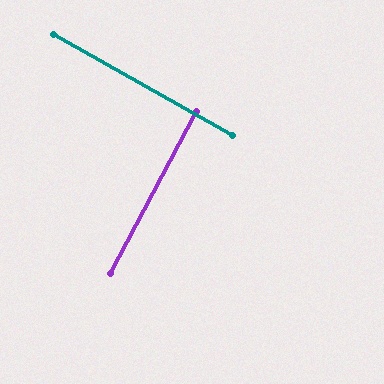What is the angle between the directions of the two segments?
Approximately 88 degrees.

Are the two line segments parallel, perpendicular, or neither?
Perpendicular — they meet at approximately 88°.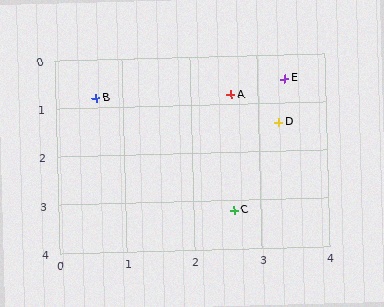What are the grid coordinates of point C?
Point C is at approximately (2.6, 3.2).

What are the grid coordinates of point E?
Point E is at approximately (3.4, 0.5).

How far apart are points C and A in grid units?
Points C and A are about 2.4 grid units apart.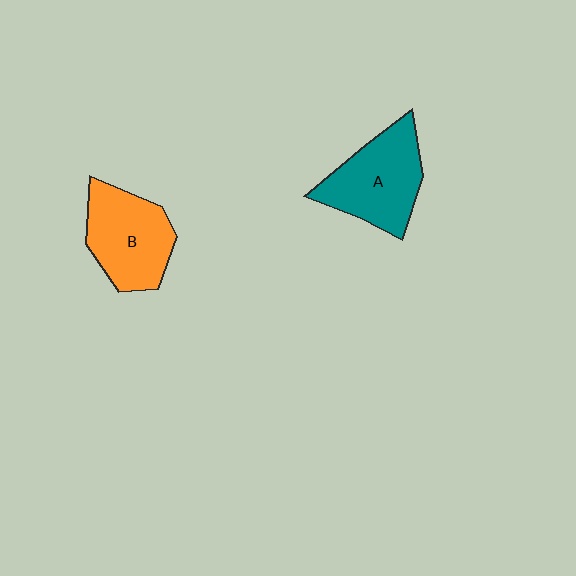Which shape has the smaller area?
Shape B (orange).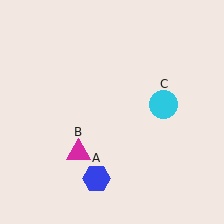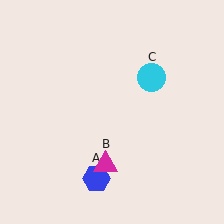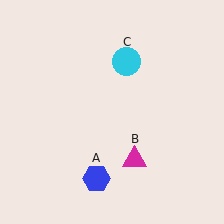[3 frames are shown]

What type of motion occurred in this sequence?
The magenta triangle (object B), cyan circle (object C) rotated counterclockwise around the center of the scene.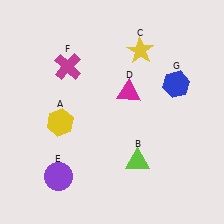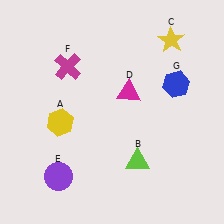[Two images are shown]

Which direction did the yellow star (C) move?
The yellow star (C) moved right.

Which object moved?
The yellow star (C) moved right.